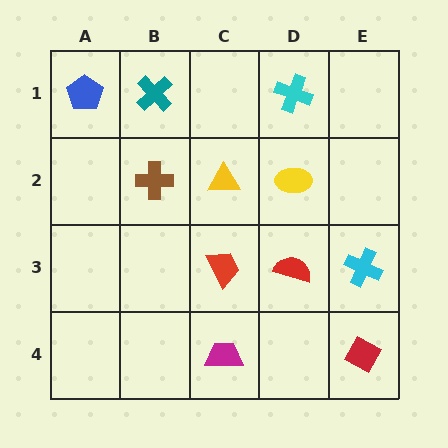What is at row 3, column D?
A red semicircle.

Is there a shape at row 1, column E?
No, that cell is empty.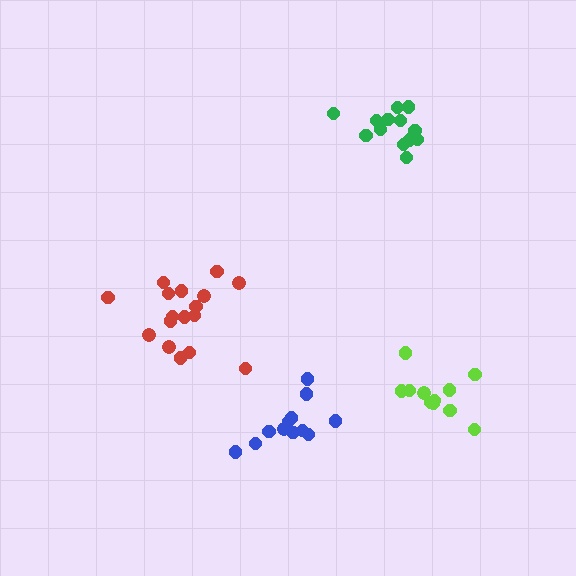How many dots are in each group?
Group 1: 17 dots, Group 2: 11 dots, Group 3: 13 dots, Group 4: 12 dots (53 total).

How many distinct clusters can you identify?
There are 4 distinct clusters.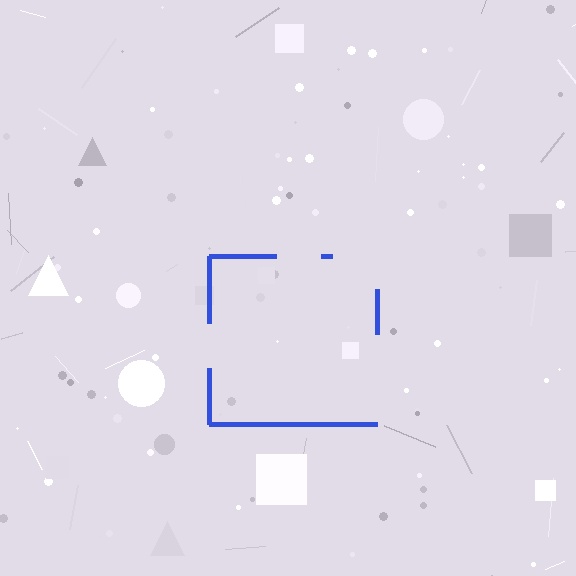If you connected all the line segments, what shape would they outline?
They would outline a square.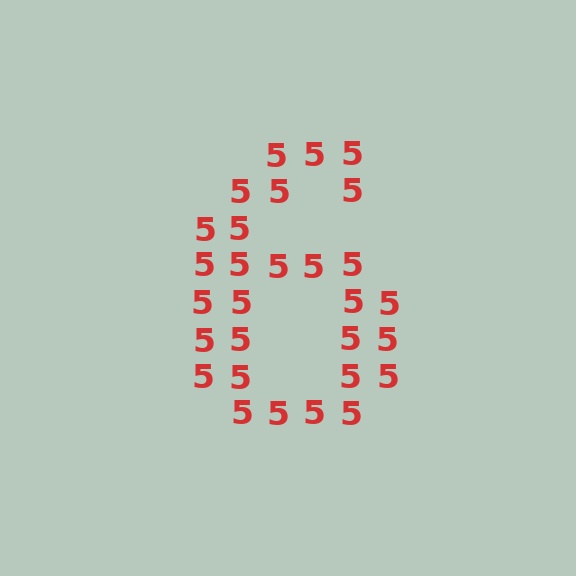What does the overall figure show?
The overall figure shows the digit 6.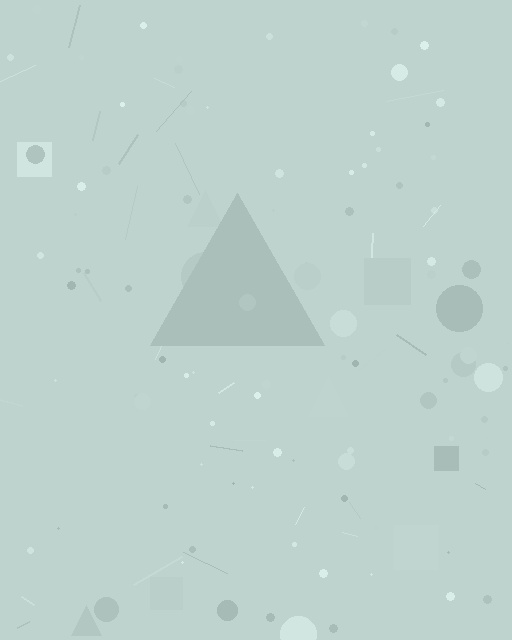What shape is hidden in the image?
A triangle is hidden in the image.